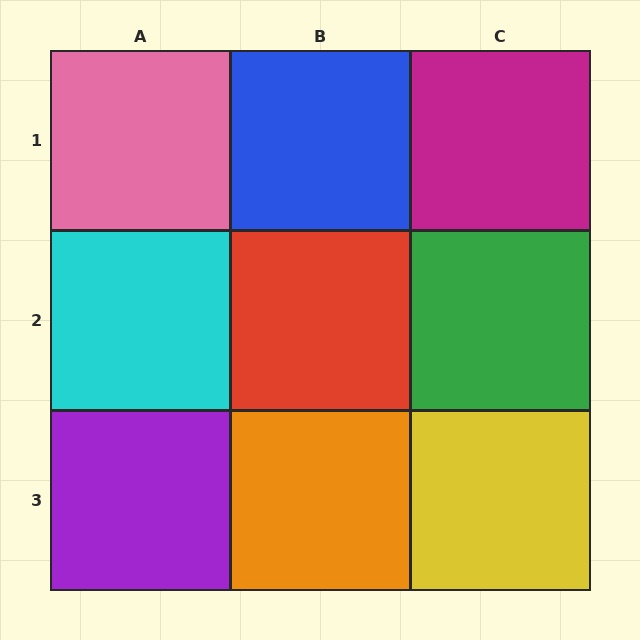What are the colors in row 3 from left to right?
Purple, orange, yellow.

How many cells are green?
1 cell is green.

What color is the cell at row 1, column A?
Pink.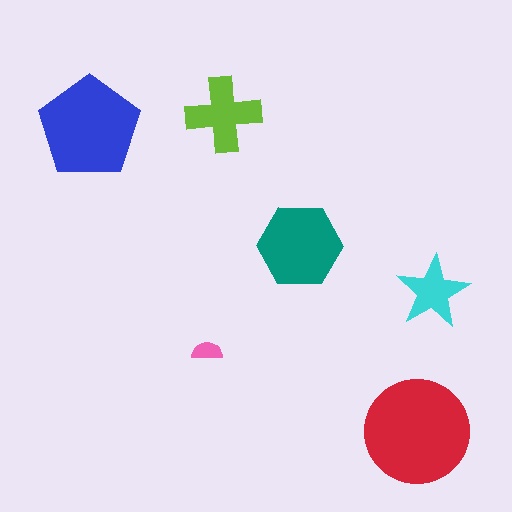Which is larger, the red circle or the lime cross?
The red circle.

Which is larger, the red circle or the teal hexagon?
The red circle.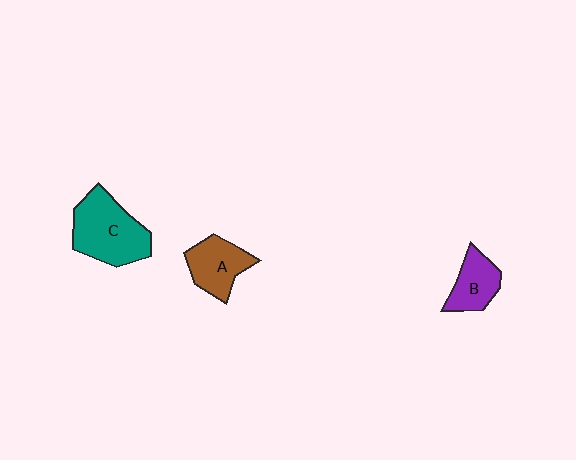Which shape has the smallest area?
Shape B (purple).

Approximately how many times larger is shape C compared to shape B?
Approximately 1.8 times.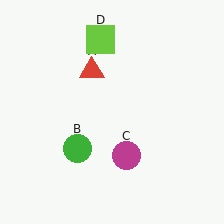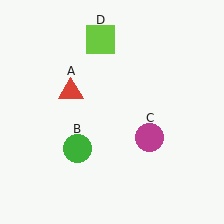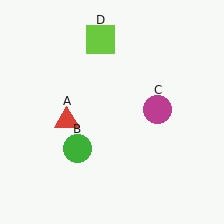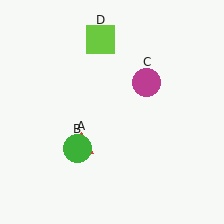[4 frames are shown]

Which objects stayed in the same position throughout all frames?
Green circle (object B) and lime square (object D) remained stationary.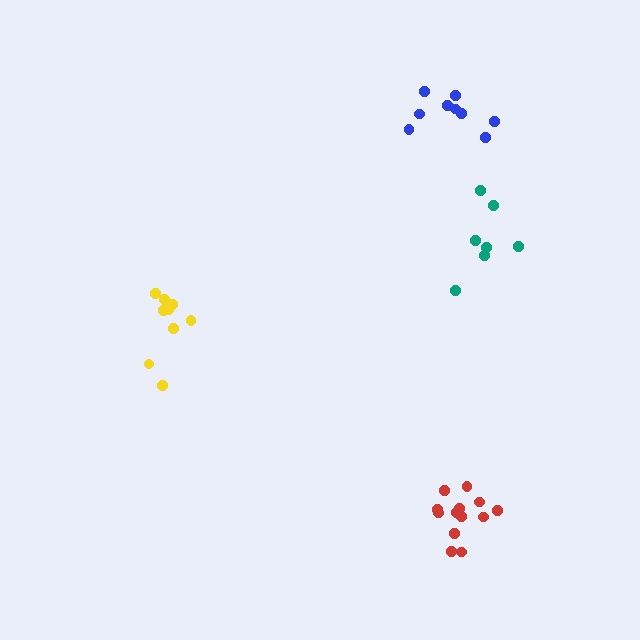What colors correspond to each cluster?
The clusters are colored: teal, red, yellow, blue.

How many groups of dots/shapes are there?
There are 4 groups.